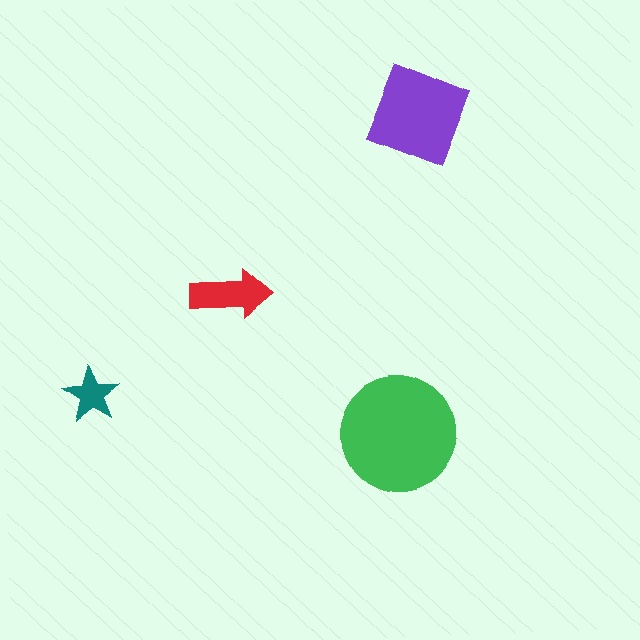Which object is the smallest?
The teal star.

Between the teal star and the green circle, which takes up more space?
The green circle.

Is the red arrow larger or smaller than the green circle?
Smaller.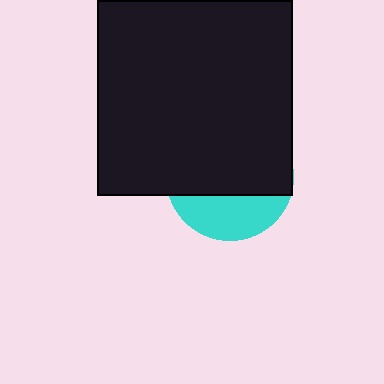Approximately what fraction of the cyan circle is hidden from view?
Roughly 68% of the cyan circle is hidden behind the black square.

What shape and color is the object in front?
The object in front is a black square.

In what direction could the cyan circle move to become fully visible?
The cyan circle could move down. That would shift it out from behind the black square entirely.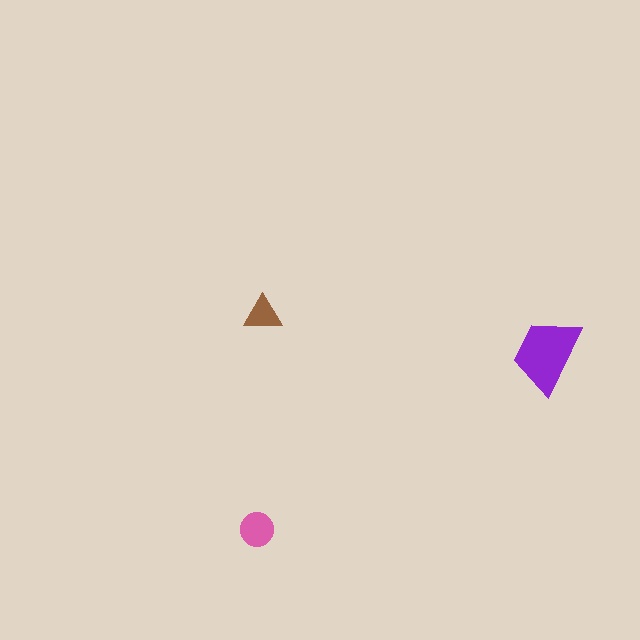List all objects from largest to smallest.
The purple trapezoid, the pink circle, the brown triangle.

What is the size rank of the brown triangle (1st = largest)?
3rd.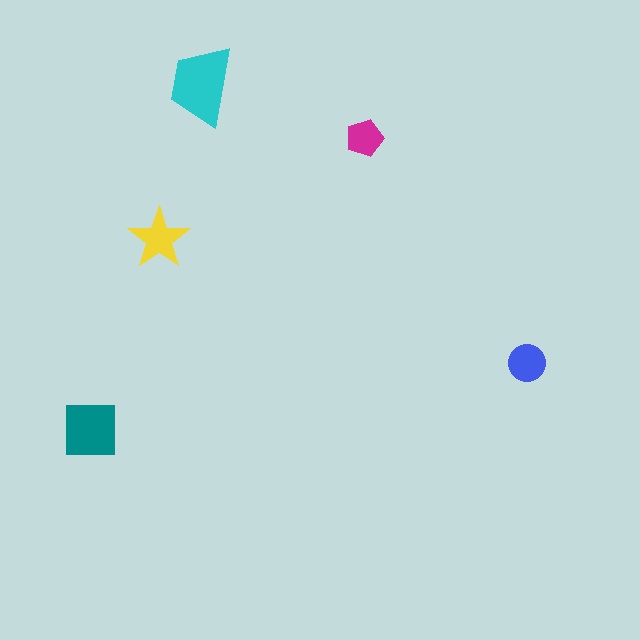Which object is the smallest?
The magenta pentagon.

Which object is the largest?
The cyan trapezoid.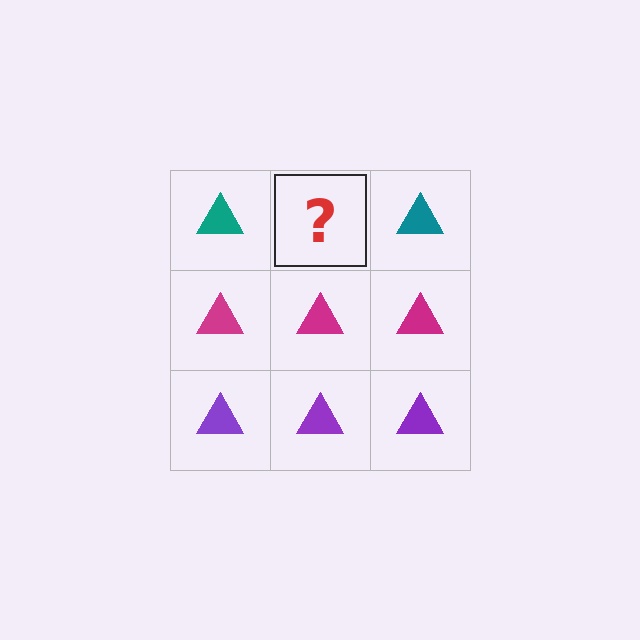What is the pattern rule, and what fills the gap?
The rule is that each row has a consistent color. The gap should be filled with a teal triangle.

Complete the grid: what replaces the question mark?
The question mark should be replaced with a teal triangle.